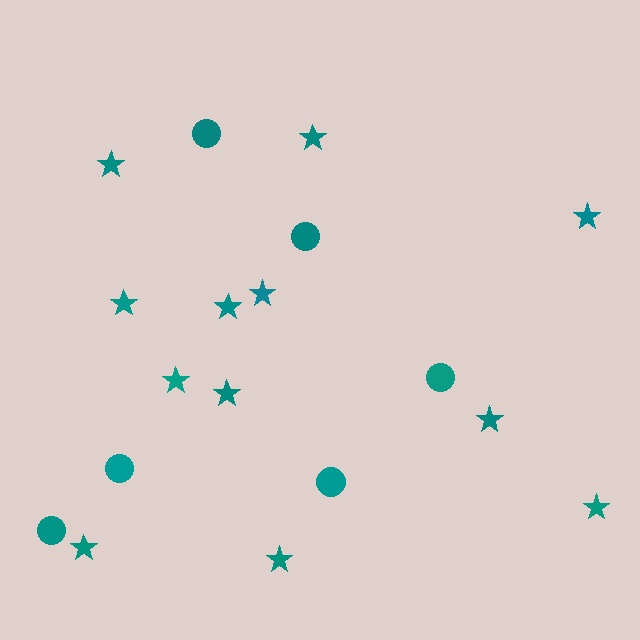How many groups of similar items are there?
There are 2 groups: one group of stars (12) and one group of circles (6).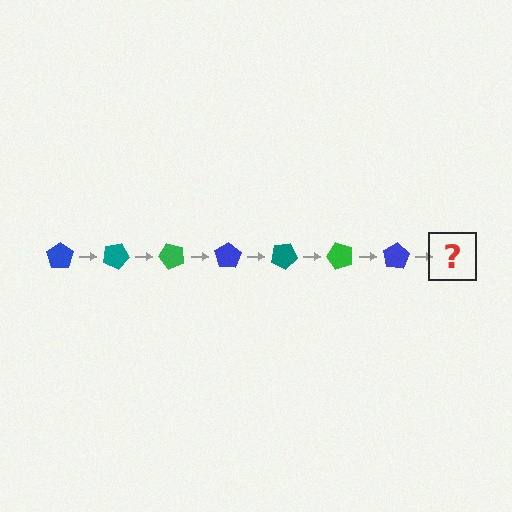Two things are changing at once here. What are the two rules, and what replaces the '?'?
The two rules are that it rotates 25 degrees each step and the color cycles through blue, teal, and green. The '?' should be a teal pentagon, rotated 175 degrees from the start.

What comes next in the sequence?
The next element should be a teal pentagon, rotated 175 degrees from the start.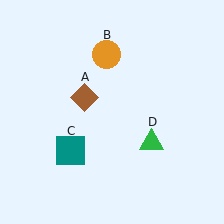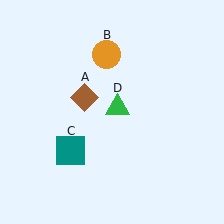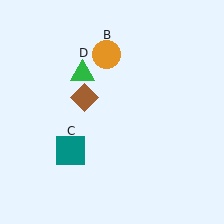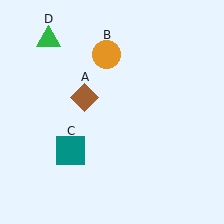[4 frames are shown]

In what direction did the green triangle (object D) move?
The green triangle (object D) moved up and to the left.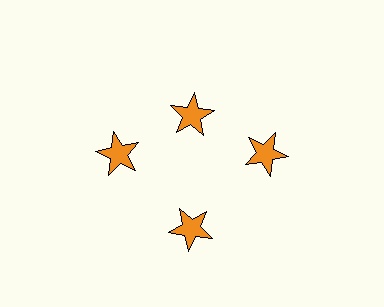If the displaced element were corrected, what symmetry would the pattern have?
It would have 4-fold rotational symmetry — the pattern would map onto itself every 90 degrees.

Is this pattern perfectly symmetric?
No. The 4 orange stars are arranged in a ring, but one element near the 12 o'clock position is pulled inward toward the center, breaking the 4-fold rotational symmetry.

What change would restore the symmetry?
The symmetry would be restored by moving it outward, back onto the ring so that all 4 stars sit at equal angles and equal distance from the center.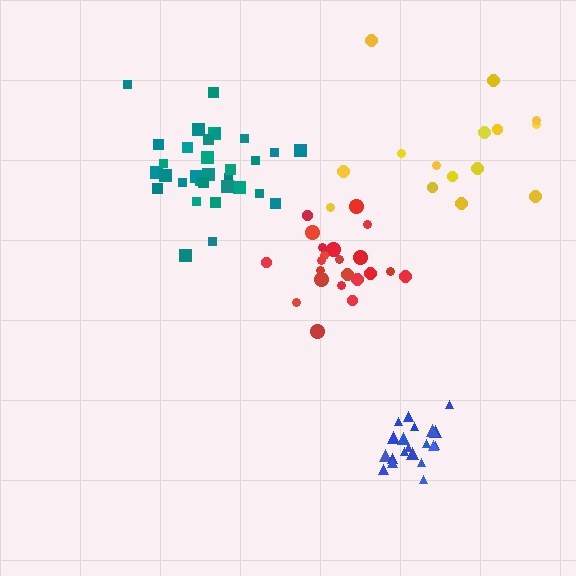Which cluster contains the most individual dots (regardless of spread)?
Teal (33).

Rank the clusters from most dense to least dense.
blue, teal, red, yellow.